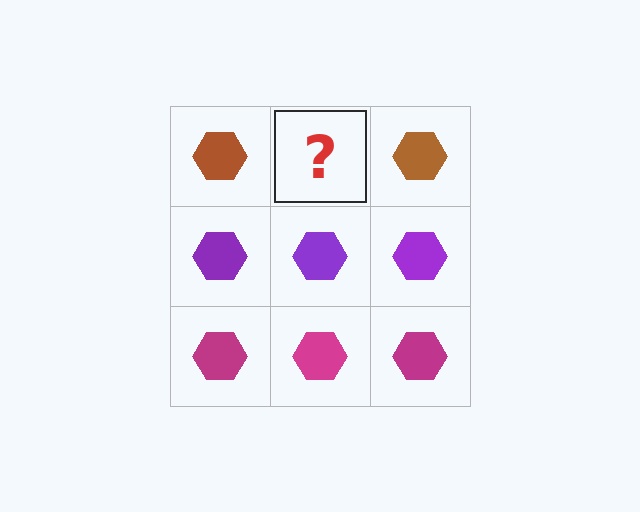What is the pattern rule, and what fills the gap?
The rule is that each row has a consistent color. The gap should be filled with a brown hexagon.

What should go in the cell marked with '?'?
The missing cell should contain a brown hexagon.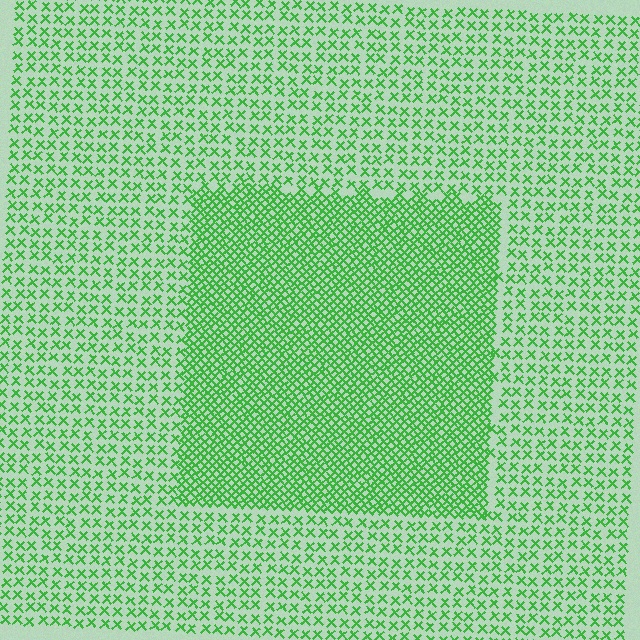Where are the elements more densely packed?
The elements are more densely packed inside the rectangle boundary.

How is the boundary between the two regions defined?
The boundary is defined by a change in element density (approximately 2.4x ratio). All elements are the same color, size, and shape.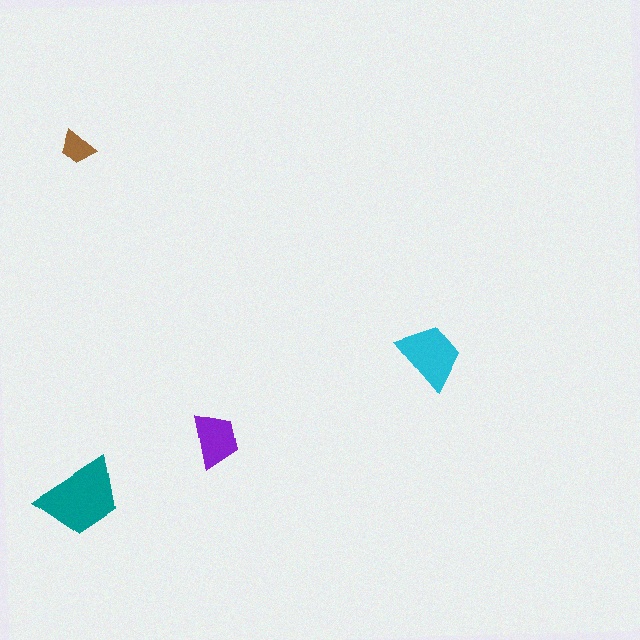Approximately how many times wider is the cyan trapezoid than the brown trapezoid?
About 2 times wider.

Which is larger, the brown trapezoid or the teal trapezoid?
The teal one.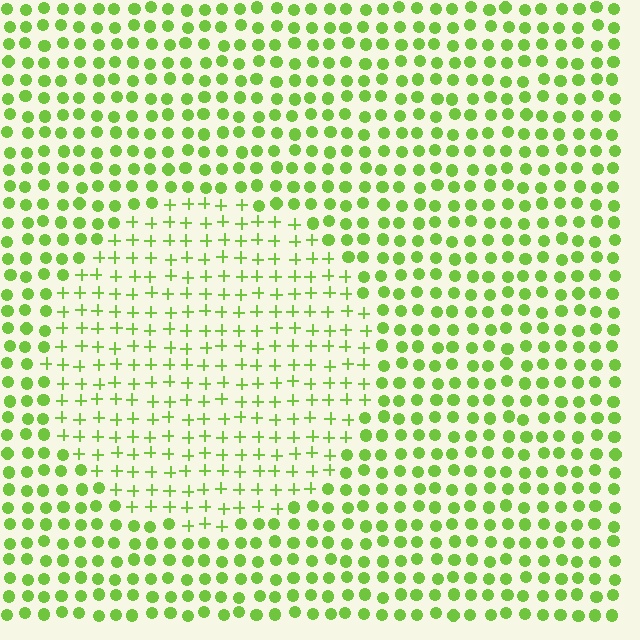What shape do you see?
I see a circle.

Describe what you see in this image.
The image is filled with small lime elements arranged in a uniform grid. A circle-shaped region contains plus signs, while the surrounding area contains circles. The boundary is defined purely by the change in element shape.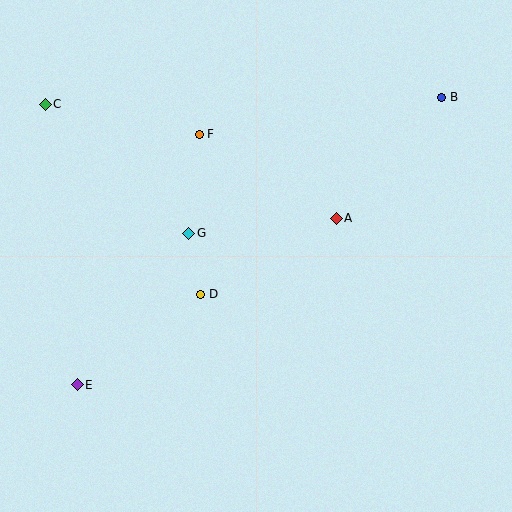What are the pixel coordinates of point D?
Point D is at (201, 294).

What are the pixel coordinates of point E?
Point E is at (77, 385).